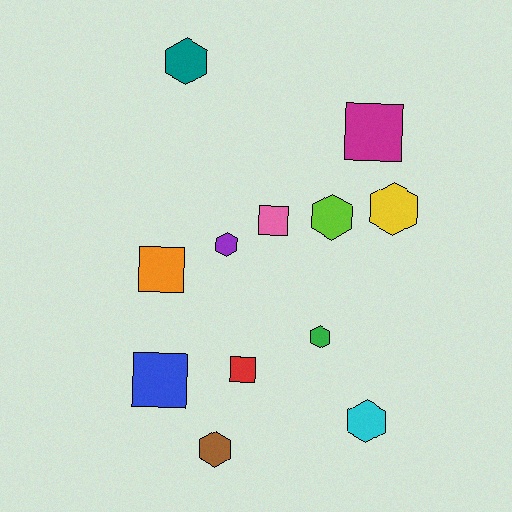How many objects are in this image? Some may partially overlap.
There are 12 objects.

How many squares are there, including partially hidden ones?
There are 5 squares.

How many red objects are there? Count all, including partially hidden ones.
There is 1 red object.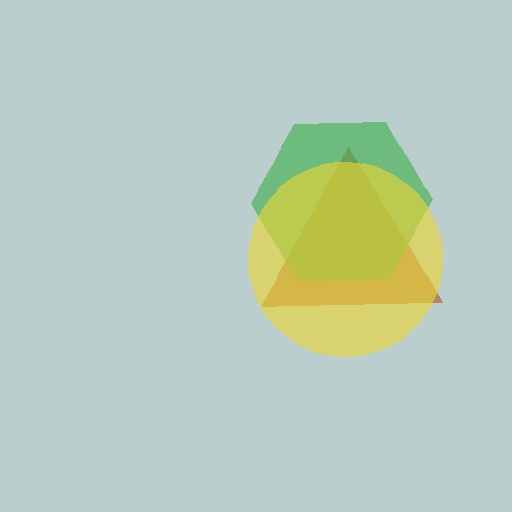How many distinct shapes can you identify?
There are 3 distinct shapes: a brown triangle, a green hexagon, a yellow circle.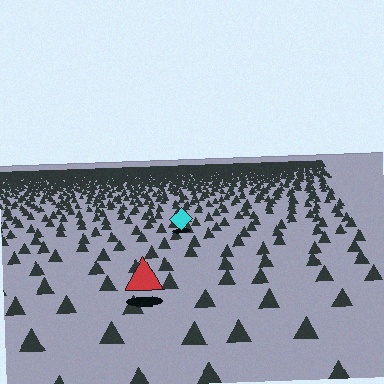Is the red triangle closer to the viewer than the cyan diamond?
Yes. The red triangle is closer — you can tell from the texture gradient: the ground texture is coarser near it.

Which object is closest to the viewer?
The red triangle is closest. The texture marks near it are larger and more spread out.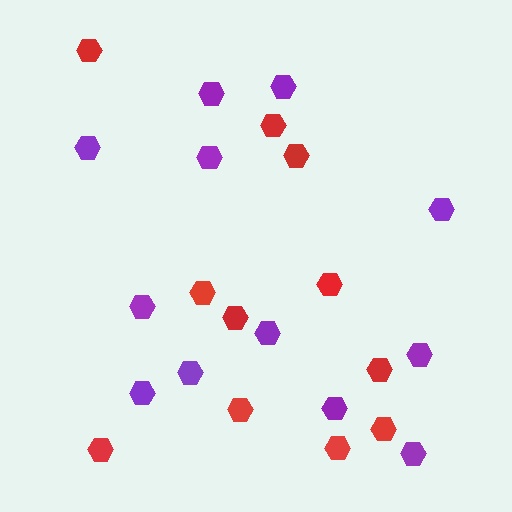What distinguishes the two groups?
There are 2 groups: one group of purple hexagons (12) and one group of red hexagons (11).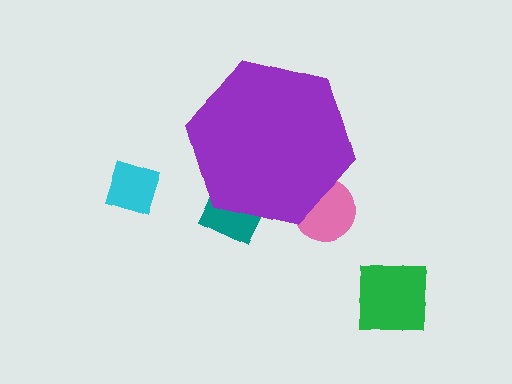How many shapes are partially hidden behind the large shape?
2 shapes are partially hidden.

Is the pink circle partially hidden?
Yes, the pink circle is partially hidden behind the purple hexagon.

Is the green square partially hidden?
No, the green square is fully visible.